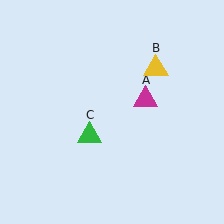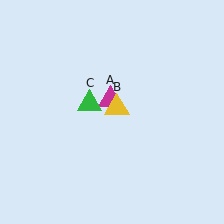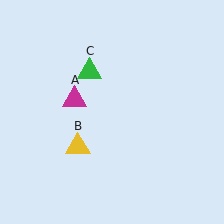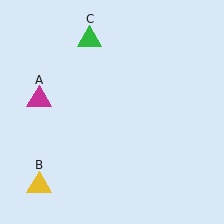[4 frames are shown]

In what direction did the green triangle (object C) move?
The green triangle (object C) moved up.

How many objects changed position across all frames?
3 objects changed position: magenta triangle (object A), yellow triangle (object B), green triangle (object C).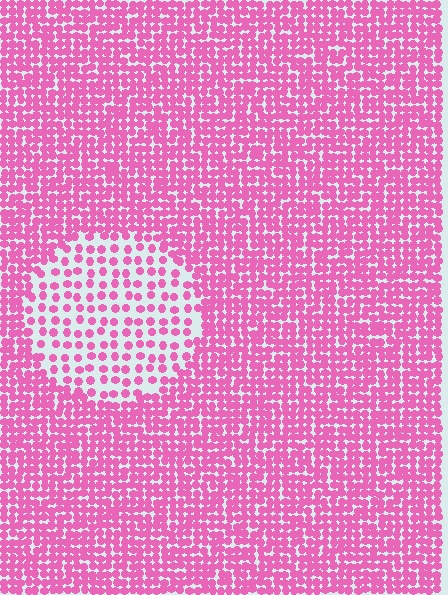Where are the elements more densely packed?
The elements are more densely packed outside the circle boundary.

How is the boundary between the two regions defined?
The boundary is defined by a change in element density (approximately 2.3x ratio). All elements are the same color, size, and shape.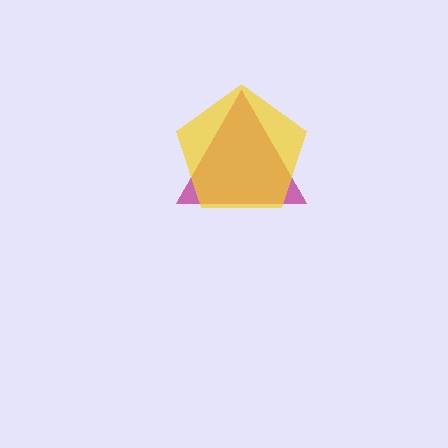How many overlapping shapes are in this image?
There are 2 overlapping shapes in the image.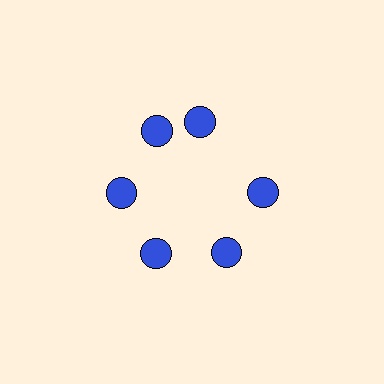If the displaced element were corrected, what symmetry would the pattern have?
It would have 6-fold rotational symmetry — the pattern would map onto itself every 60 degrees.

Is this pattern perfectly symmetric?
No. The 6 blue circles are arranged in a ring, but one element near the 1 o'clock position is rotated out of alignment along the ring, breaking the 6-fold rotational symmetry.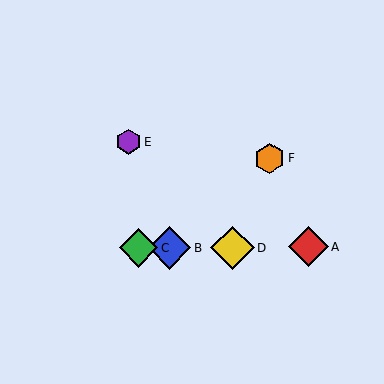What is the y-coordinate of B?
Object B is at y≈248.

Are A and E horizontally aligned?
No, A is at y≈247 and E is at y≈142.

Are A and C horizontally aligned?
Yes, both are at y≈247.